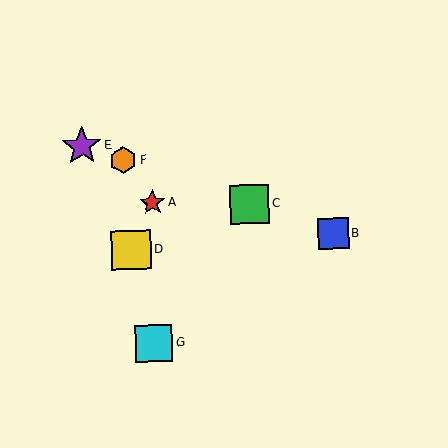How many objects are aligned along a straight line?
4 objects (B, C, E, F) are aligned along a straight line.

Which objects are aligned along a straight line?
Objects B, C, E, F are aligned along a straight line.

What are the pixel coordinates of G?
Object G is at (154, 343).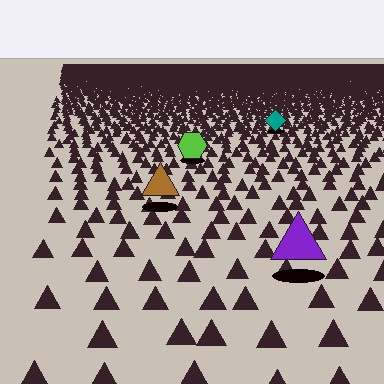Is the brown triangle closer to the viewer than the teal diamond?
Yes. The brown triangle is closer — you can tell from the texture gradient: the ground texture is coarser near it.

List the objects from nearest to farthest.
From nearest to farthest: the purple triangle, the brown triangle, the lime hexagon, the teal diamond.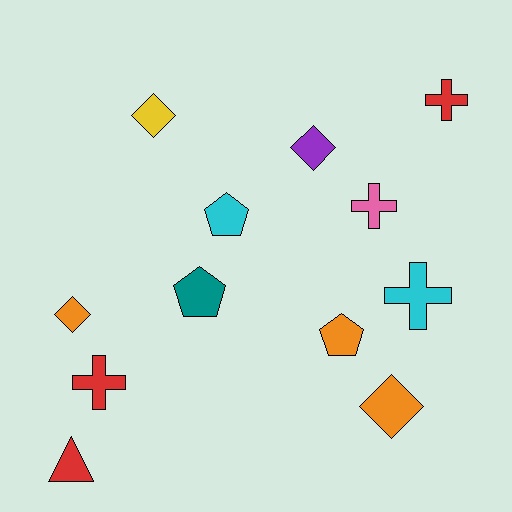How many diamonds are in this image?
There are 4 diamonds.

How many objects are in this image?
There are 12 objects.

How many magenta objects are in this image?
There are no magenta objects.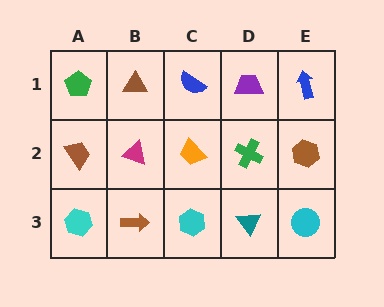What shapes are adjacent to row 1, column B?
A magenta triangle (row 2, column B), a green pentagon (row 1, column A), a blue semicircle (row 1, column C).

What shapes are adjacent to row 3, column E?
A brown hexagon (row 2, column E), a teal triangle (row 3, column D).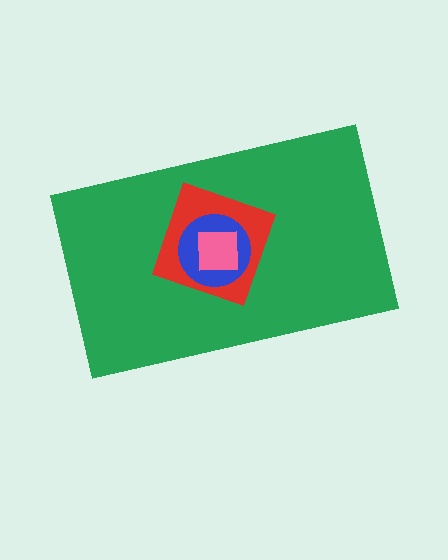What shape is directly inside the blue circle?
The pink square.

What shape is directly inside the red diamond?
The blue circle.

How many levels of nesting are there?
4.